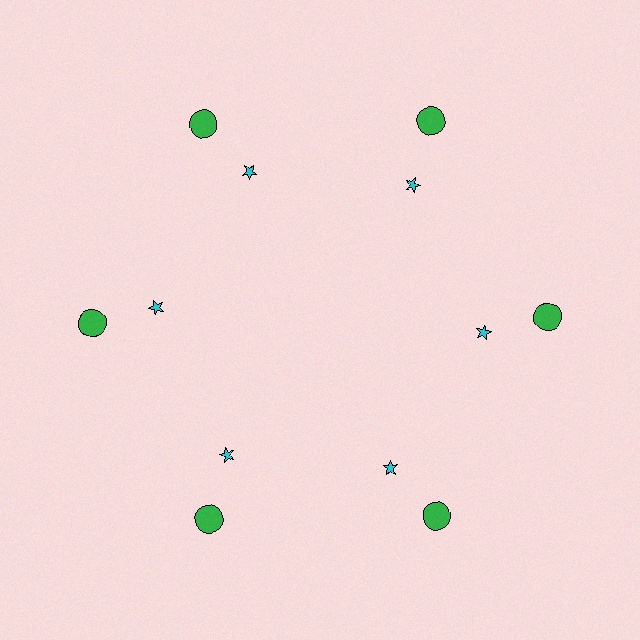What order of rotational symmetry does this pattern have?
This pattern has 6-fold rotational symmetry.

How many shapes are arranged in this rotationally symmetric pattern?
There are 12 shapes, arranged in 6 groups of 2.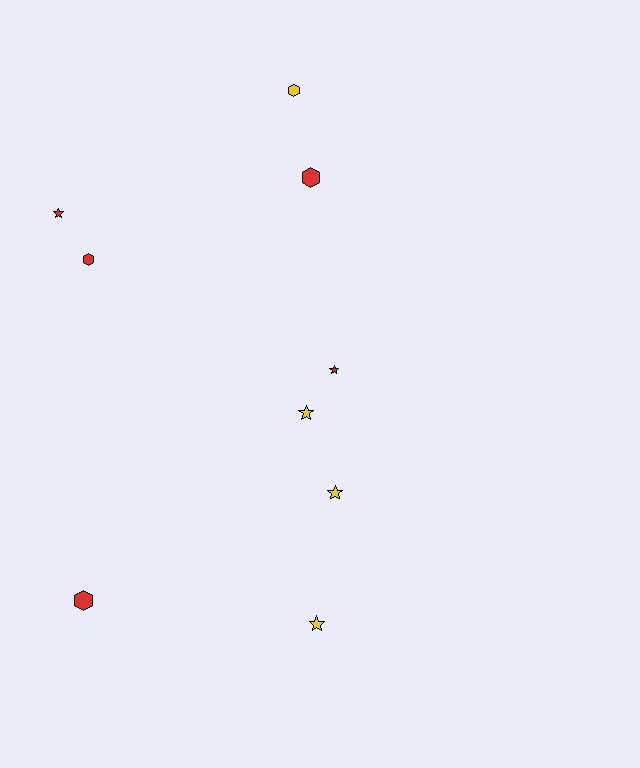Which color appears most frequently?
Red, with 5 objects.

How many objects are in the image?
There are 9 objects.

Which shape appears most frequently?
Star, with 5 objects.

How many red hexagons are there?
There are 3 red hexagons.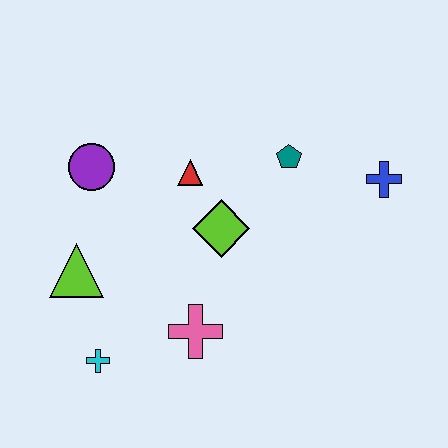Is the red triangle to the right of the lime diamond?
No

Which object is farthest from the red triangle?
The cyan cross is farthest from the red triangle.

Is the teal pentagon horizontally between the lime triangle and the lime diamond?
No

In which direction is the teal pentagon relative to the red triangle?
The teal pentagon is to the right of the red triangle.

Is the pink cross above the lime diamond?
No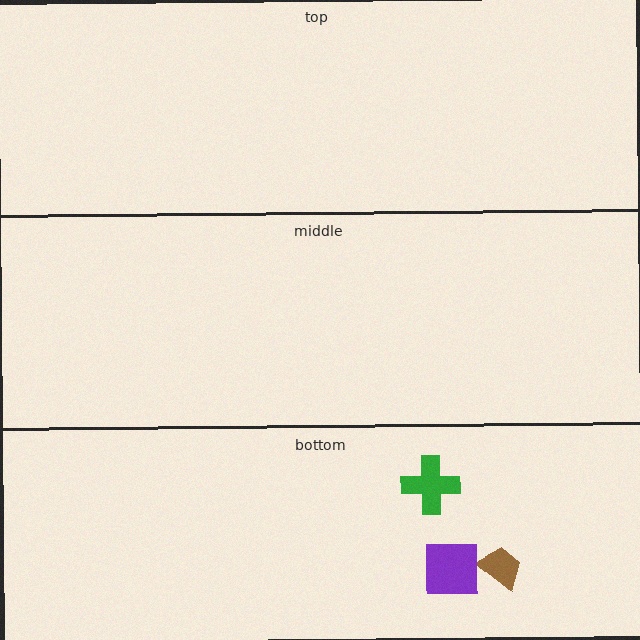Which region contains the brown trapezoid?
The bottom region.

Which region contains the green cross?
The bottom region.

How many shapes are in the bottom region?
3.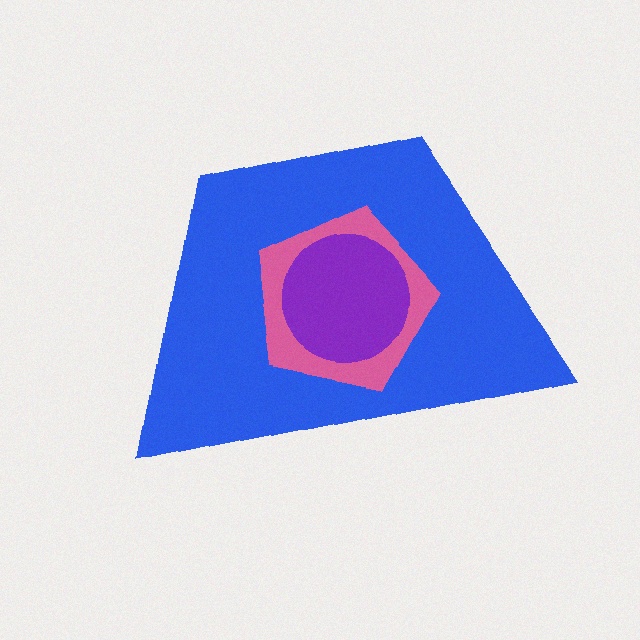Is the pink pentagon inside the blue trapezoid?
Yes.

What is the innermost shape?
The purple circle.